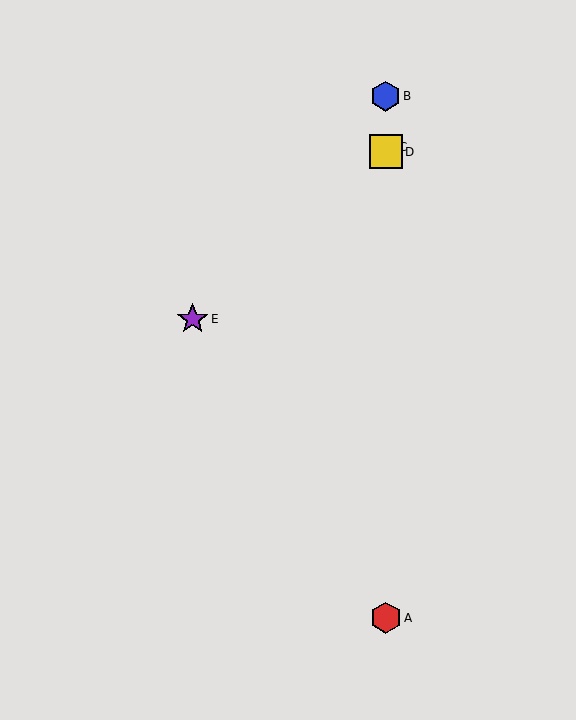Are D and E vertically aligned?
No, D is at x≈386 and E is at x≈193.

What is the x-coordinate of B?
Object B is at x≈386.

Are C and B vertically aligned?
Yes, both are at x≈386.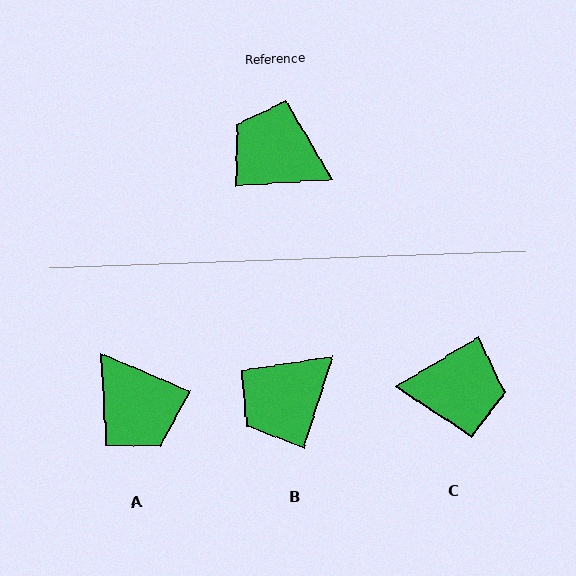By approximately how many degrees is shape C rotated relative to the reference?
Approximately 153 degrees clockwise.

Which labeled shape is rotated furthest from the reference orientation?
C, about 153 degrees away.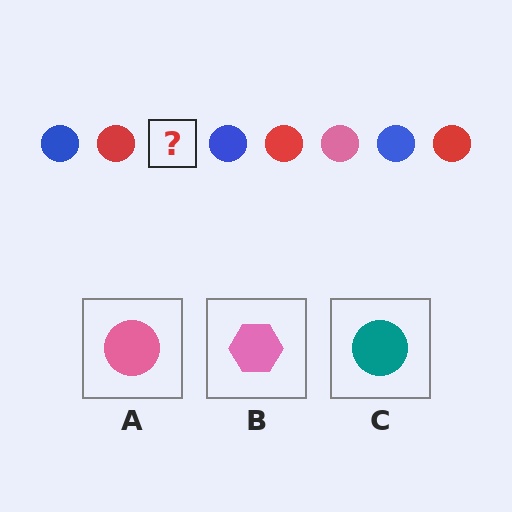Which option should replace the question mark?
Option A.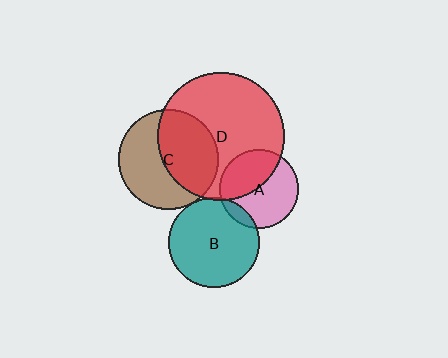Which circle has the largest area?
Circle D (red).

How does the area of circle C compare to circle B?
Approximately 1.2 times.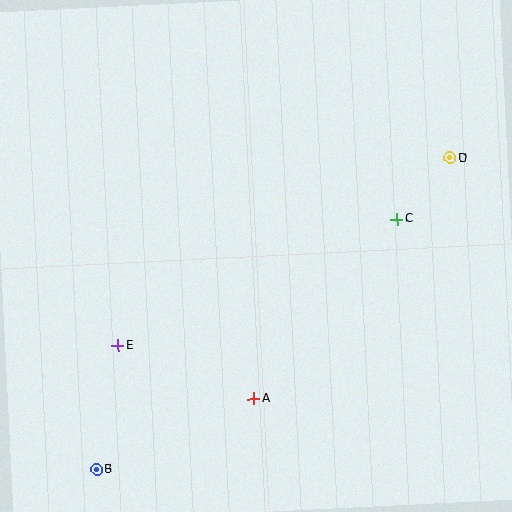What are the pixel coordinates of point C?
Point C is at (397, 219).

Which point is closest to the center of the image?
Point A at (254, 399) is closest to the center.